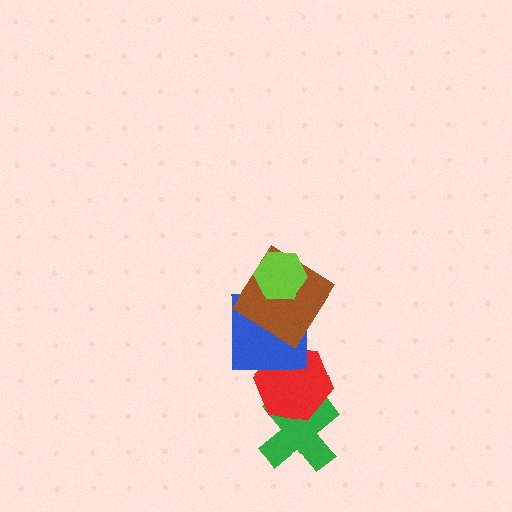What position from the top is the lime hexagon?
The lime hexagon is 1st from the top.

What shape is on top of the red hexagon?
The blue square is on top of the red hexagon.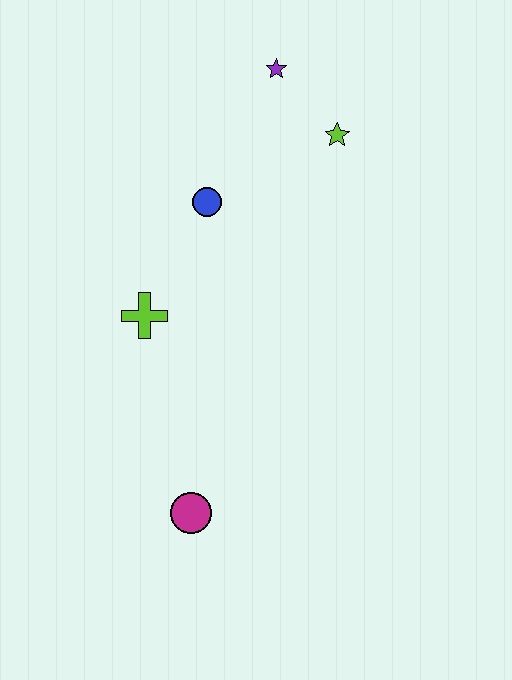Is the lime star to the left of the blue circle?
No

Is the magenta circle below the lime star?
Yes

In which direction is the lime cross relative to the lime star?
The lime cross is to the left of the lime star.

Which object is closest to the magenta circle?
The lime cross is closest to the magenta circle.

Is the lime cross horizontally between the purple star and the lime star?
No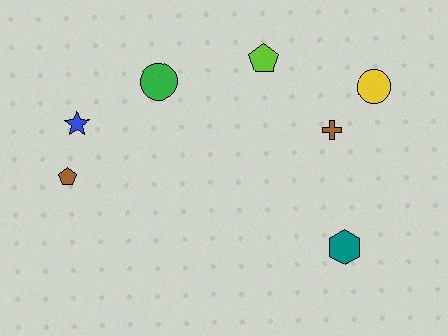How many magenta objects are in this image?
There are no magenta objects.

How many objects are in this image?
There are 7 objects.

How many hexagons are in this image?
There is 1 hexagon.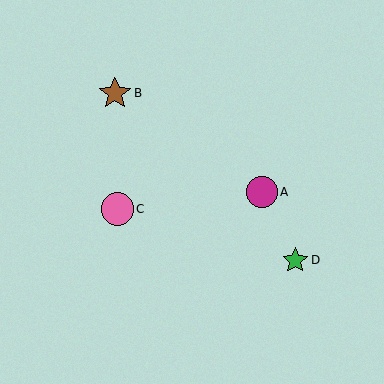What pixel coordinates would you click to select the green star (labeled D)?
Click at (295, 260) to select the green star D.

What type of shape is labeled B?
Shape B is a brown star.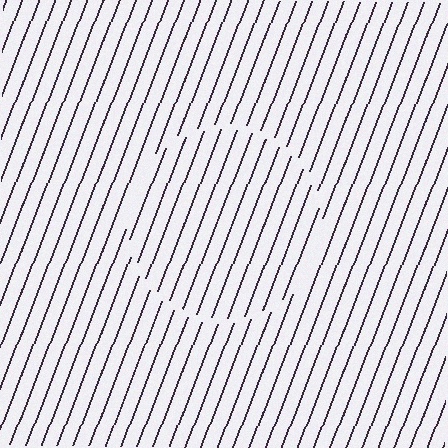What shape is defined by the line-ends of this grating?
An illusory circle. The interior of the shape contains the same grating, shifted by half a period — the contour is defined by the phase discontinuity where line-ends from the inner and outer gratings abut.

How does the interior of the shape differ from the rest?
The interior of the shape contains the same grating, shifted by half a period — the contour is defined by the phase discontinuity where line-ends from the inner and outer gratings abut.